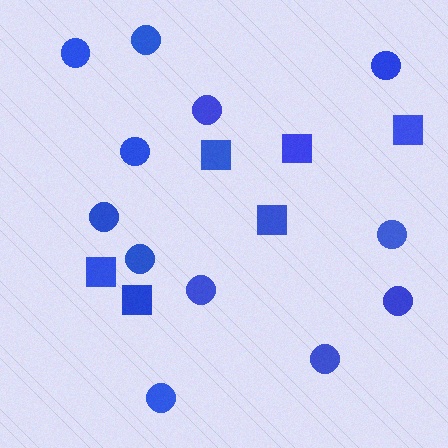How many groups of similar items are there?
There are 2 groups: one group of squares (6) and one group of circles (12).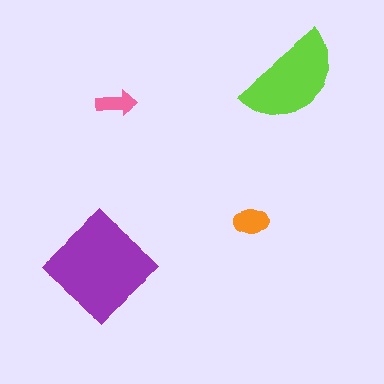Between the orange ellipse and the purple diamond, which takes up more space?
The purple diamond.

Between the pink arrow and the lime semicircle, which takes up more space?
The lime semicircle.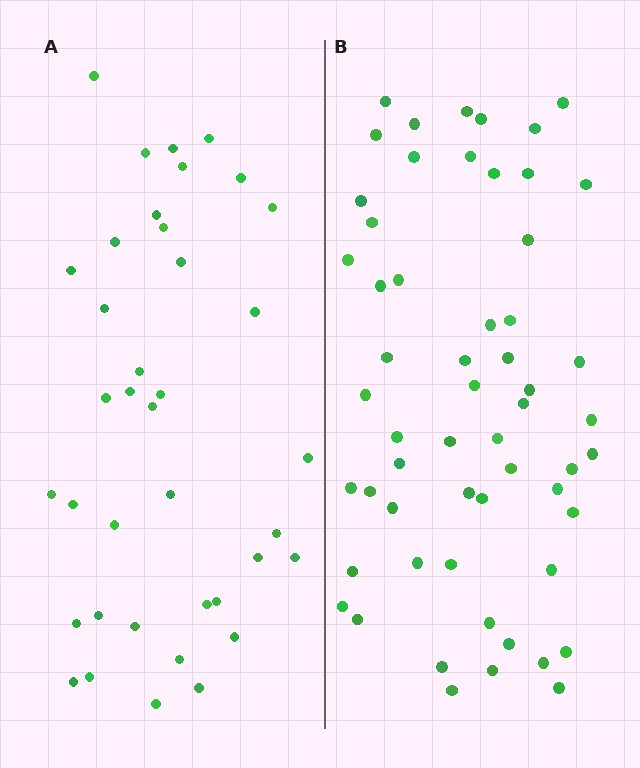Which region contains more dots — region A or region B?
Region B (the right region) has more dots.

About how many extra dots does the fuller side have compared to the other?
Region B has approximately 20 more dots than region A.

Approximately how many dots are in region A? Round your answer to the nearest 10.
About 40 dots. (The exact count is 38, which rounds to 40.)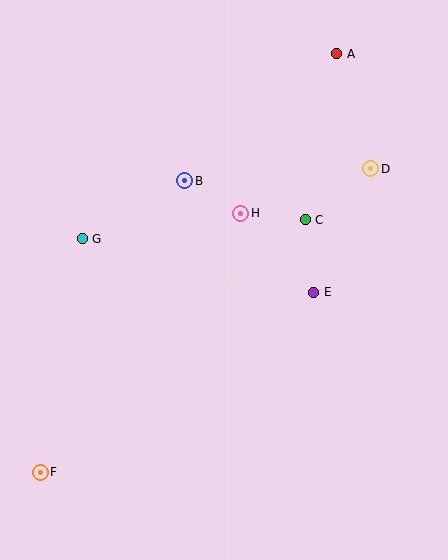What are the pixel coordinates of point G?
Point G is at (82, 239).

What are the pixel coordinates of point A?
Point A is at (337, 54).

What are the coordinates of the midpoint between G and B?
The midpoint between G and B is at (133, 210).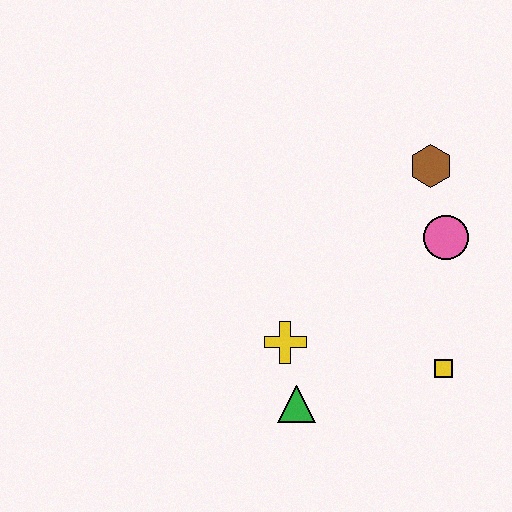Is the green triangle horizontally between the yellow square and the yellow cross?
Yes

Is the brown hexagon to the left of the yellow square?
Yes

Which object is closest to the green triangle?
The yellow cross is closest to the green triangle.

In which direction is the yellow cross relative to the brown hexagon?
The yellow cross is below the brown hexagon.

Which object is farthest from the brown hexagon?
The green triangle is farthest from the brown hexagon.